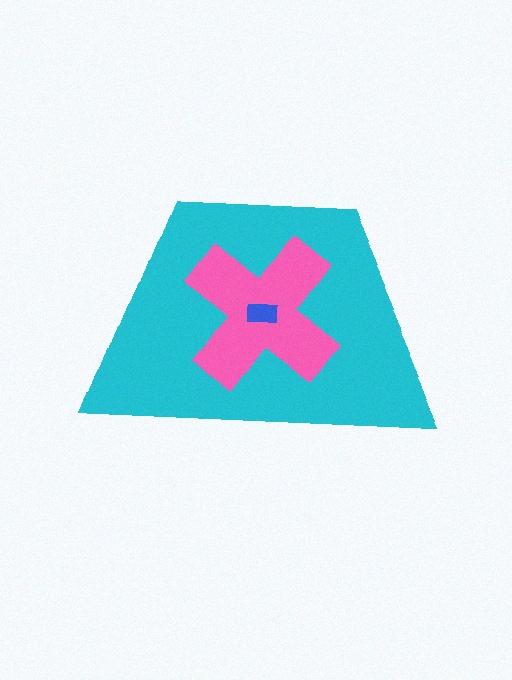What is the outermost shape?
The cyan trapezoid.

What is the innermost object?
The blue rectangle.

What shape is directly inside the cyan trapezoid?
The pink cross.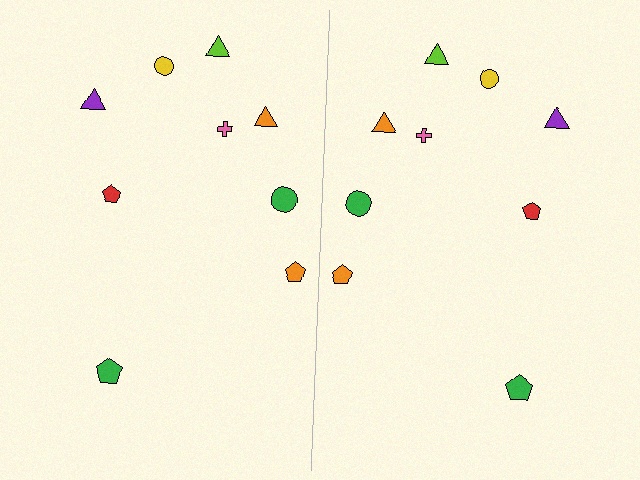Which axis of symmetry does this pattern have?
The pattern has a vertical axis of symmetry running through the center of the image.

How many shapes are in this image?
There are 18 shapes in this image.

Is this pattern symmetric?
Yes, this pattern has bilateral (reflection) symmetry.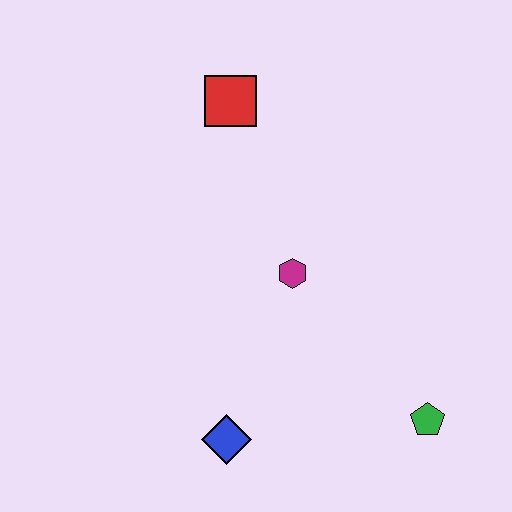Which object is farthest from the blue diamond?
The red square is farthest from the blue diamond.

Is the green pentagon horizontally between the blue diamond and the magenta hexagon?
No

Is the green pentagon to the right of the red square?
Yes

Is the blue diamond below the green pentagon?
Yes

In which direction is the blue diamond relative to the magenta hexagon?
The blue diamond is below the magenta hexagon.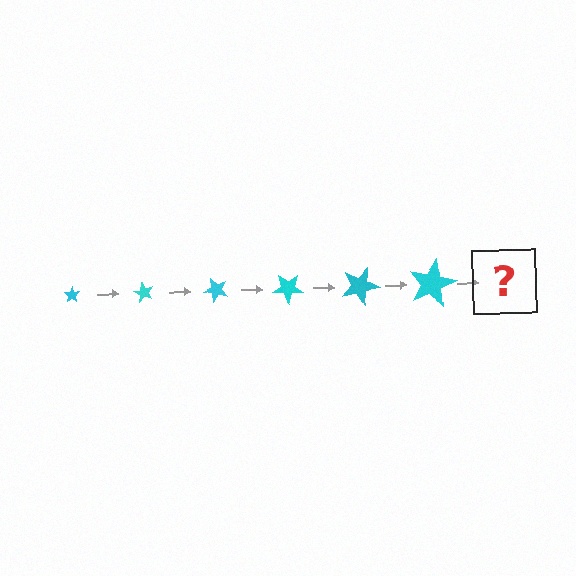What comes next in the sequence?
The next element should be a star, larger than the previous one and rotated 360 degrees from the start.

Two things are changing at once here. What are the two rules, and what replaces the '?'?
The two rules are that the star grows larger each step and it rotates 60 degrees each step. The '?' should be a star, larger than the previous one and rotated 360 degrees from the start.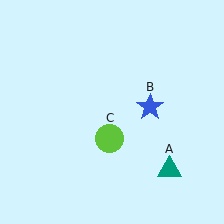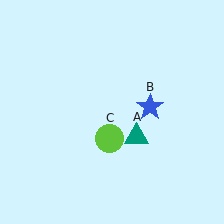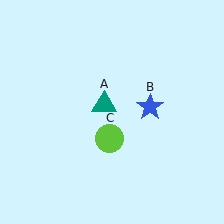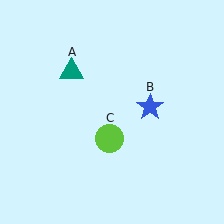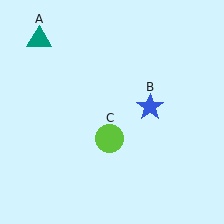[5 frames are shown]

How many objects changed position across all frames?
1 object changed position: teal triangle (object A).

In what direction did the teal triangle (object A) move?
The teal triangle (object A) moved up and to the left.